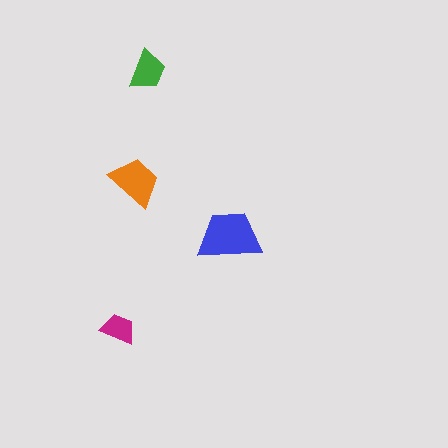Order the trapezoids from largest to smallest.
the blue one, the orange one, the green one, the magenta one.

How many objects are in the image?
There are 4 objects in the image.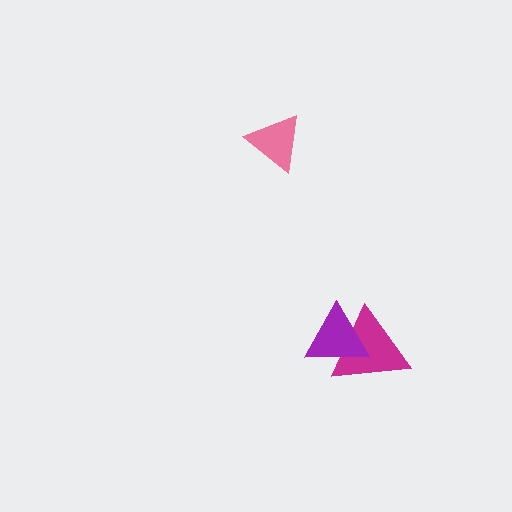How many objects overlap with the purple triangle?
1 object overlaps with the purple triangle.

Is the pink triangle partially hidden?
No, no other shape covers it.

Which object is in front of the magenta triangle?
The purple triangle is in front of the magenta triangle.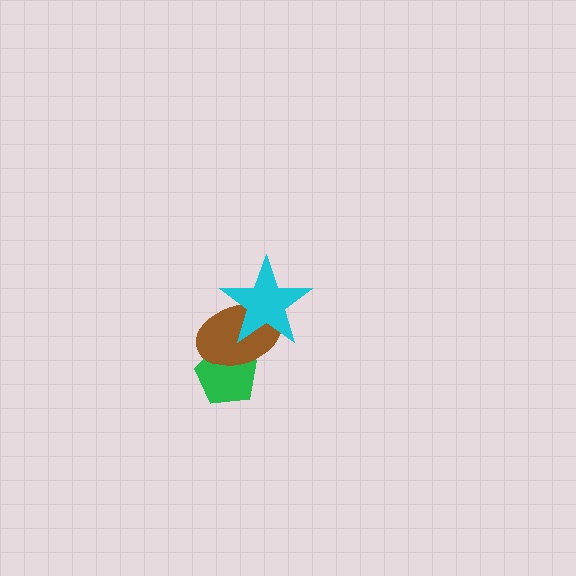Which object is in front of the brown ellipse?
The cyan star is in front of the brown ellipse.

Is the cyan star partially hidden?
No, no other shape covers it.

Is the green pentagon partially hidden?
Yes, it is partially covered by another shape.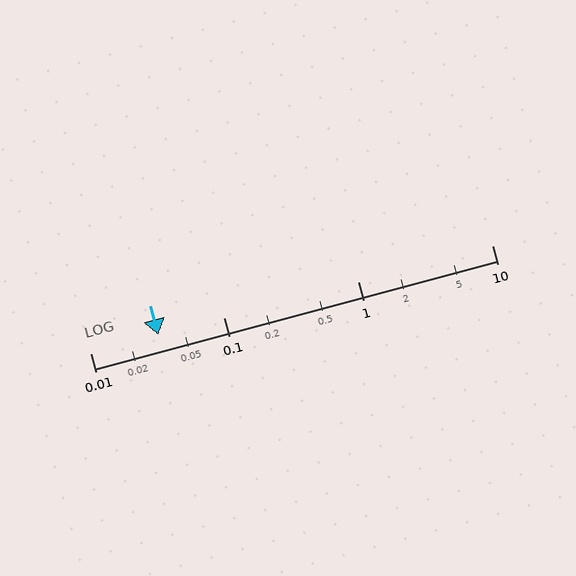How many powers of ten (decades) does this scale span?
The scale spans 3 decades, from 0.01 to 10.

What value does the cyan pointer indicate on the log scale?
The pointer indicates approximately 0.032.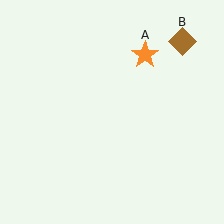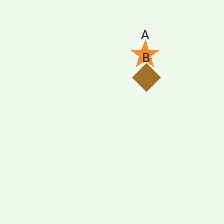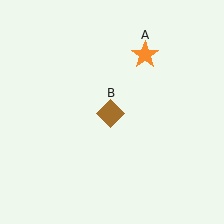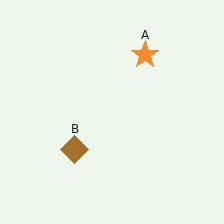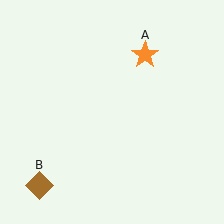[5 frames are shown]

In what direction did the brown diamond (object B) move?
The brown diamond (object B) moved down and to the left.